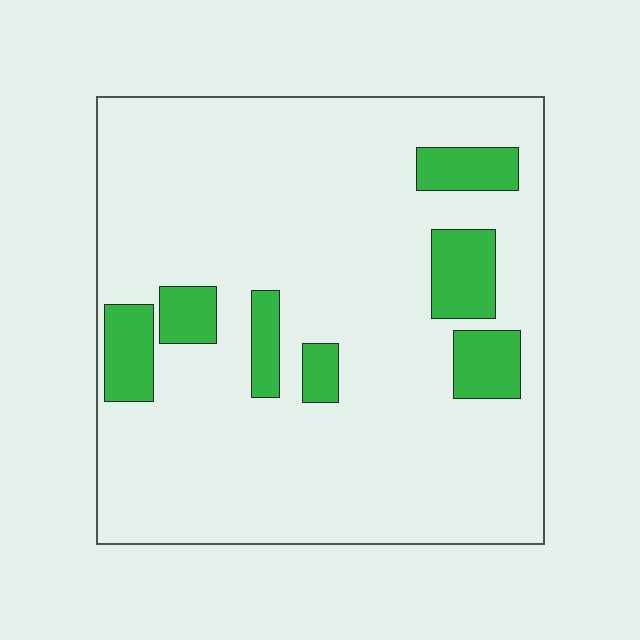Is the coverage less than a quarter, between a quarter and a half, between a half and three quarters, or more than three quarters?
Less than a quarter.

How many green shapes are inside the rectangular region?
7.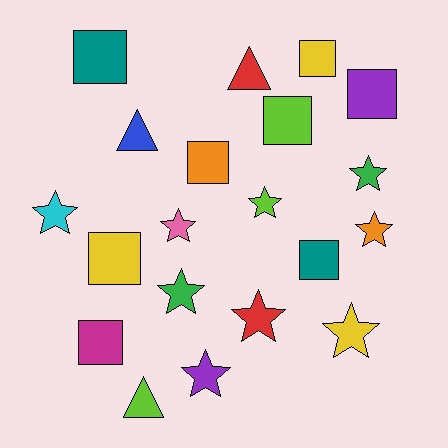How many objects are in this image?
There are 20 objects.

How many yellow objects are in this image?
There are 3 yellow objects.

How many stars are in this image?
There are 9 stars.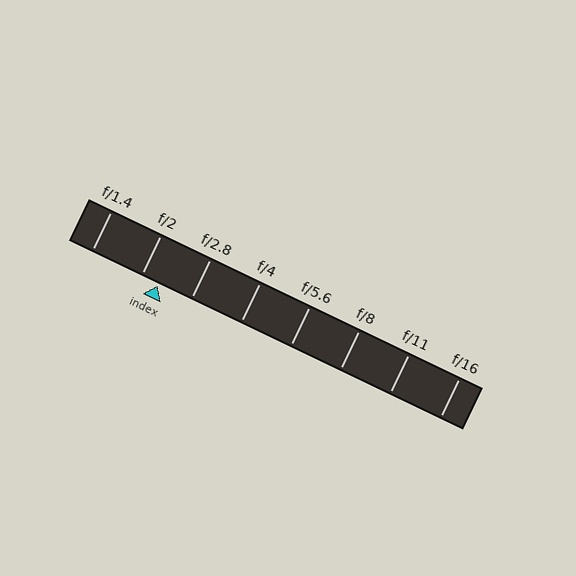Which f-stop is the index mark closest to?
The index mark is closest to f/2.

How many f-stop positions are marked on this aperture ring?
There are 8 f-stop positions marked.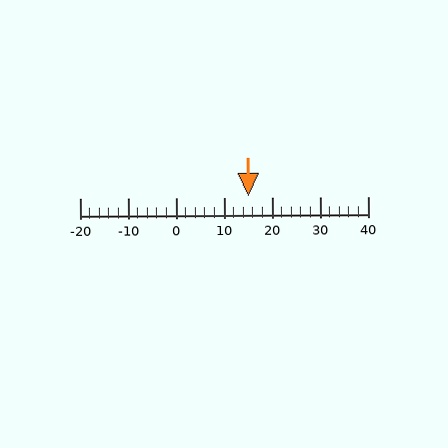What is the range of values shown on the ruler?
The ruler shows values from -20 to 40.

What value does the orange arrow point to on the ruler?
The orange arrow points to approximately 15.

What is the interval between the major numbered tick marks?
The major tick marks are spaced 10 units apart.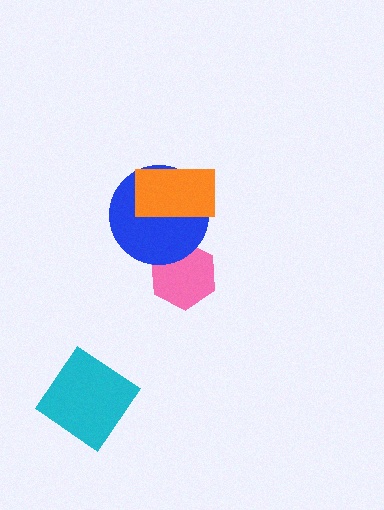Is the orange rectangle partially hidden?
No, no other shape covers it.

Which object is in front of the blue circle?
The orange rectangle is in front of the blue circle.